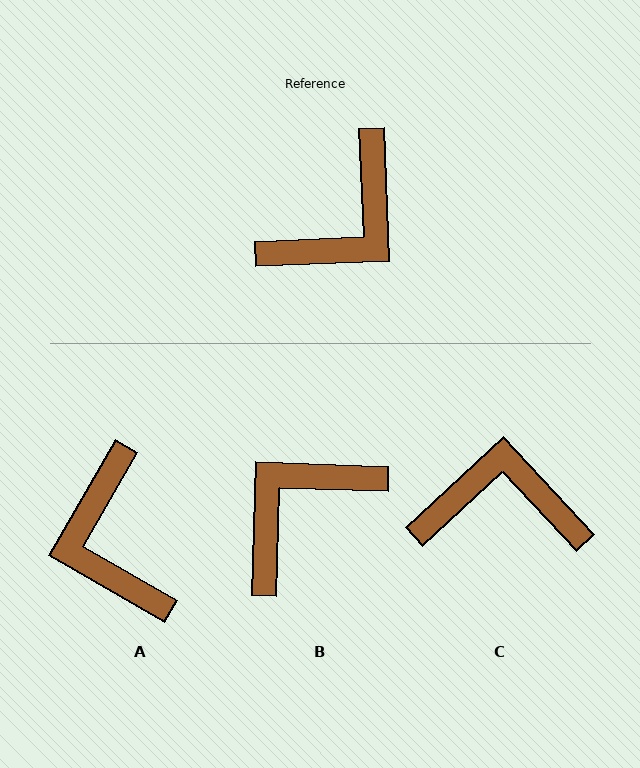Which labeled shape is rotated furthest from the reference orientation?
B, about 176 degrees away.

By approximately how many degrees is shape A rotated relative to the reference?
Approximately 122 degrees clockwise.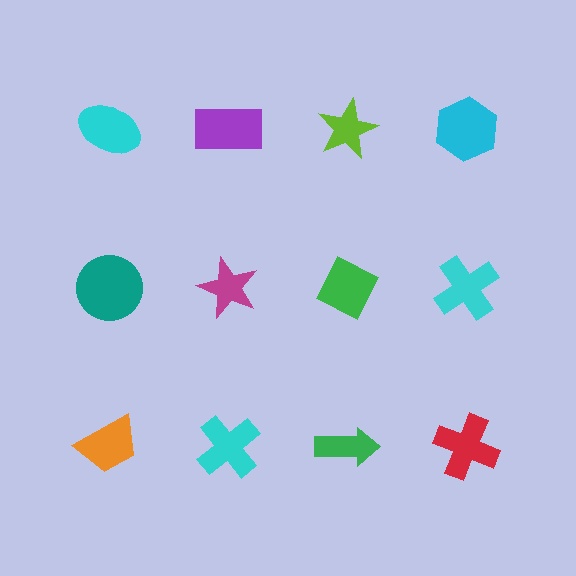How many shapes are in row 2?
4 shapes.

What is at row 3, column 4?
A red cross.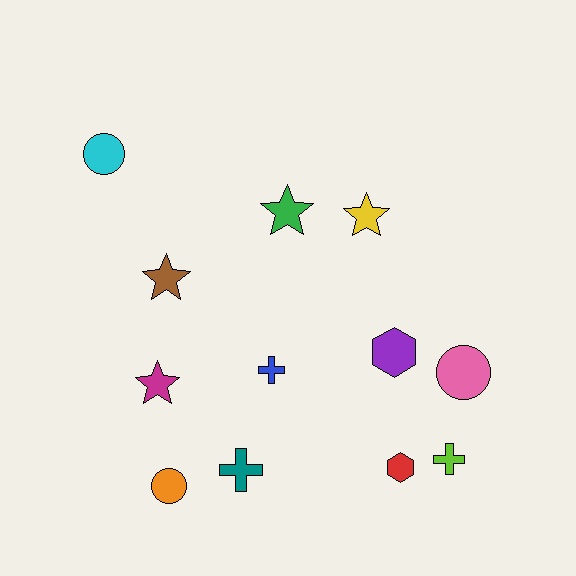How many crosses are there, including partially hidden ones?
There are 3 crosses.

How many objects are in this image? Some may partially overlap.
There are 12 objects.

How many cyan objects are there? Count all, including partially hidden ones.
There is 1 cyan object.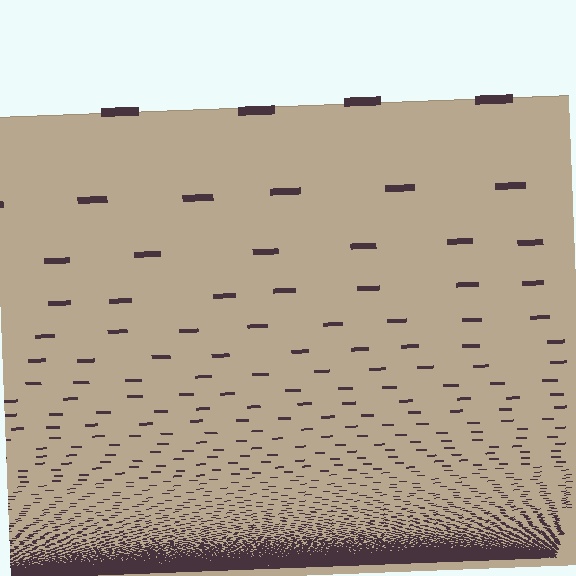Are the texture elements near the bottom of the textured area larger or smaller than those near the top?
Smaller. The gradient is inverted — elements near the bottom are smaller and denser.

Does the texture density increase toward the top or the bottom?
Density increases toward the bottom.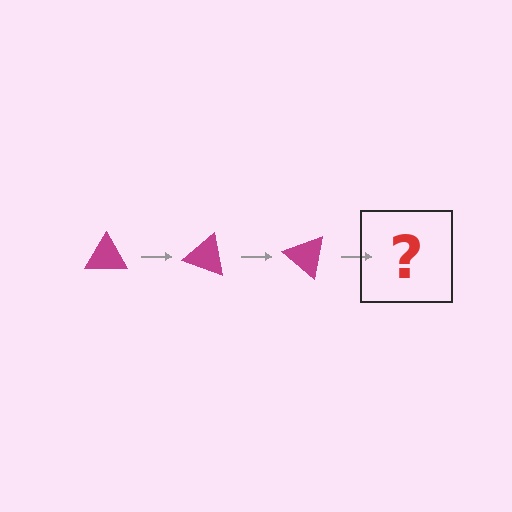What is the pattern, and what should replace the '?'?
The pattern is that the triangle rotates 20 degrees each step. The '?' should be a magenta triangle rotated 60 degrees.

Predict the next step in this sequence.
The next step is a magenta triangle rotated 60 degrees.